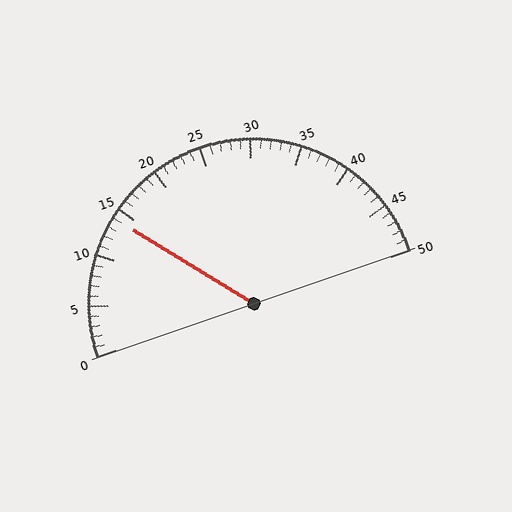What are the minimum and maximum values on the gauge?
The gauge ranges from 0 to 50.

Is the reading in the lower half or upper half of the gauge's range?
The reading is in the lower half of the range (0 to 50).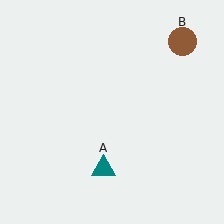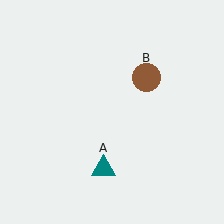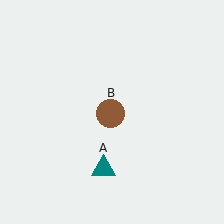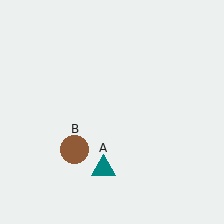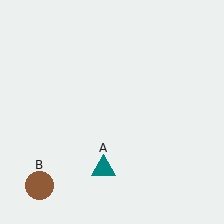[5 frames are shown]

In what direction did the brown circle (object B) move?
The brown circle (object B) moved down and to the left.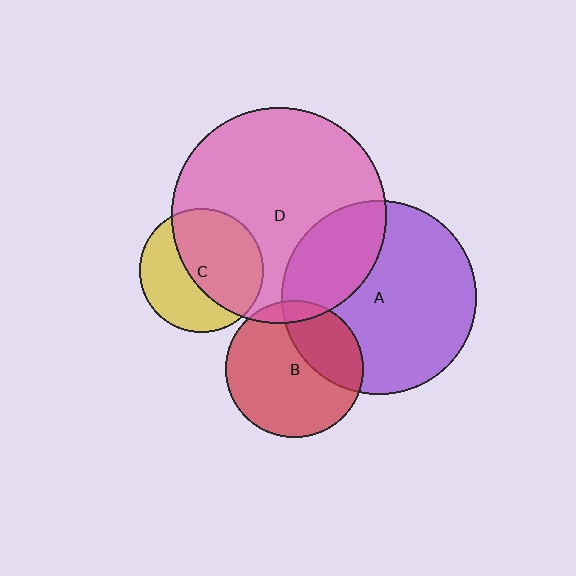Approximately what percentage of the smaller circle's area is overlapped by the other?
Approximately 30%.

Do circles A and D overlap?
Yes.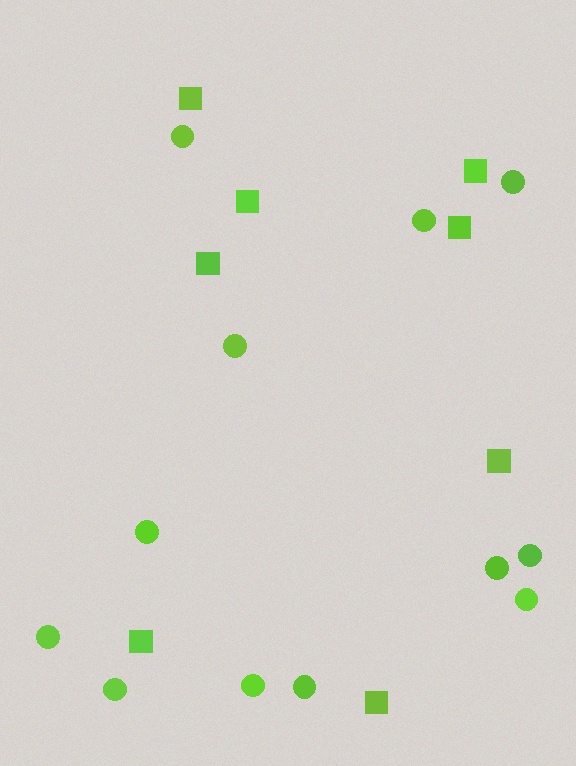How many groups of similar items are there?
There are 2 groups: one group of circles (12) and one group of squares (8).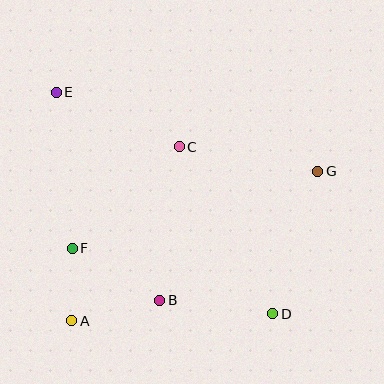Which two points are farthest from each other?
Points D and E are farthest from each other.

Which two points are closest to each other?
Points A and F are closest to each other.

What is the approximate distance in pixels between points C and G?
The distance between C and G is approximately 140 pixels.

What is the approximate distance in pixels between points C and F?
The distance between C and F is approximately 147 pixels.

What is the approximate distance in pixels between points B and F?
The distance between B and F is approximately 102 pixels.